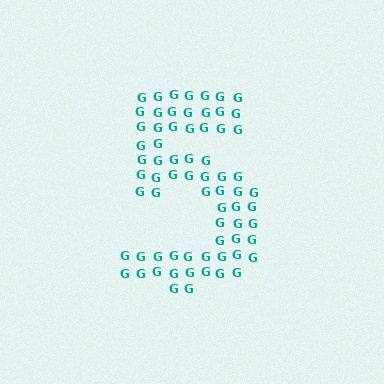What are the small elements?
The small elements are letter G's.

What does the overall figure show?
The overall figure shows the digit 5.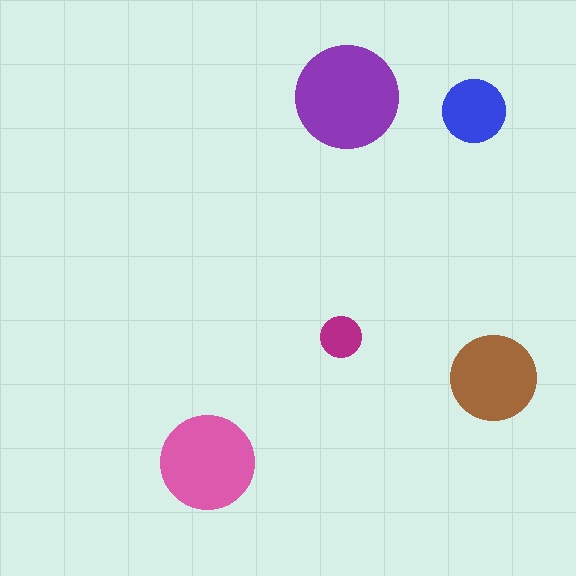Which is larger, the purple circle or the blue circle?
The purple one.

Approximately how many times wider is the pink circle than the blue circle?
About 1.5 times wider.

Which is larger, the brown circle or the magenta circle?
The brown one.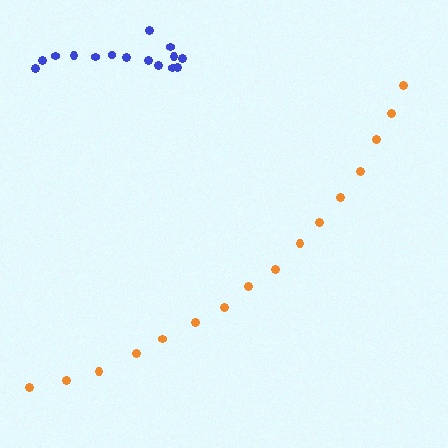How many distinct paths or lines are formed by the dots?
There are 2 distinct paths.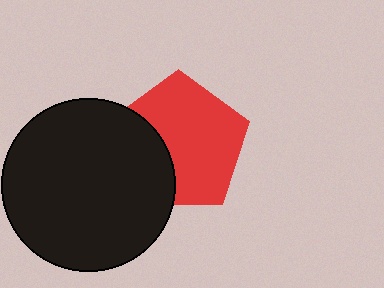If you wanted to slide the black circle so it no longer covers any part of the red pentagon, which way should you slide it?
Slide it left — that is the most direct way to separate the two shapes.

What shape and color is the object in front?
The object in front is a black circle.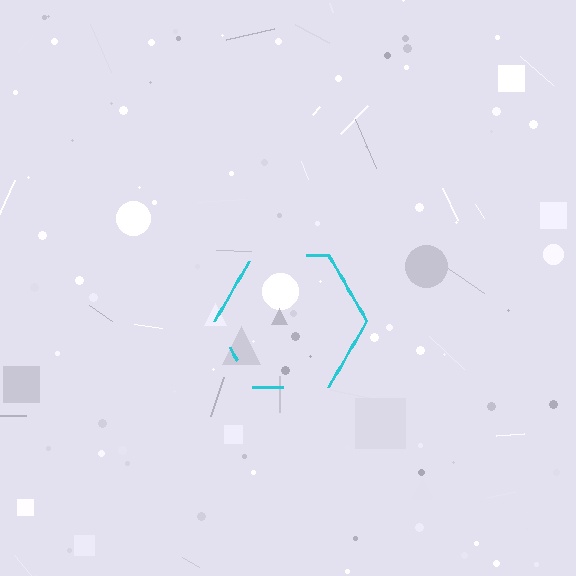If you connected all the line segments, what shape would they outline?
They would outline a hexagon.